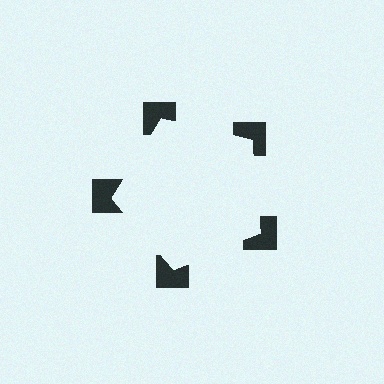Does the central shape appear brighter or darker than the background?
It typically appears slightly brighter than the background, even though no actual brightness change is drawn.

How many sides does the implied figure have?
5 sides.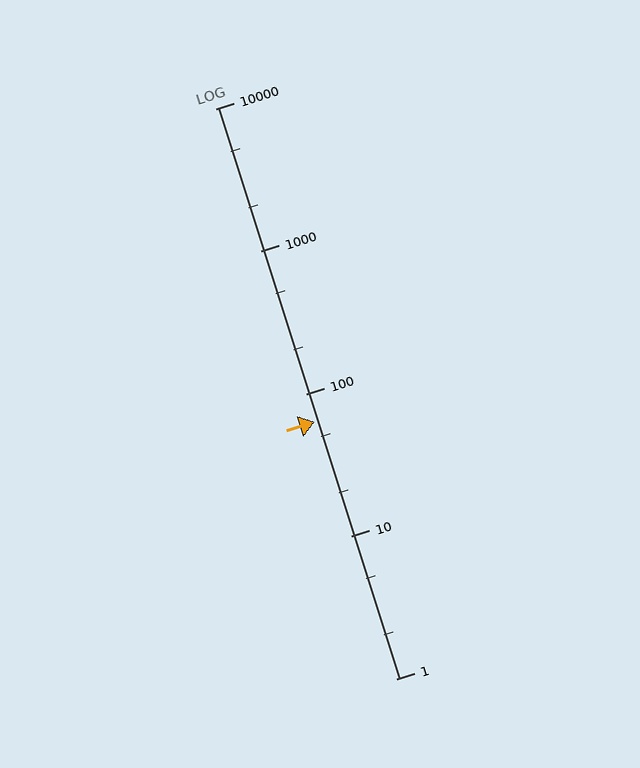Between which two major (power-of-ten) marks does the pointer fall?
The pointer is between 10 and 100.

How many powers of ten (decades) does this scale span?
The scale spans 4 decades, from 1 to 10000.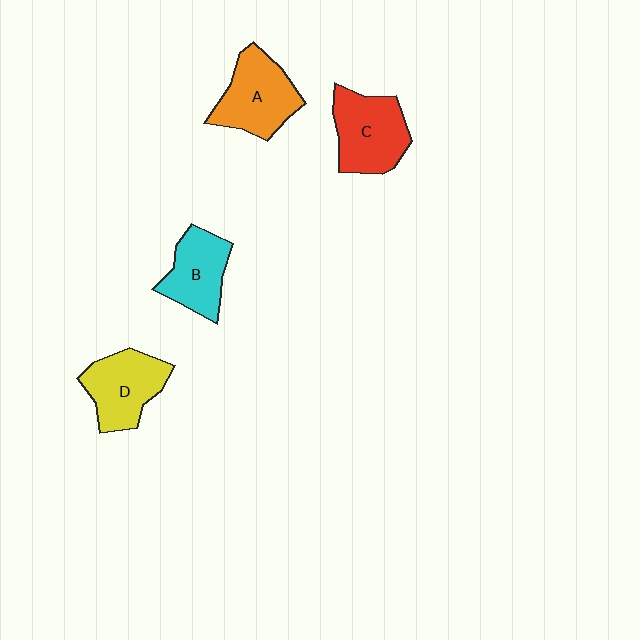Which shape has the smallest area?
Shape B (cyan).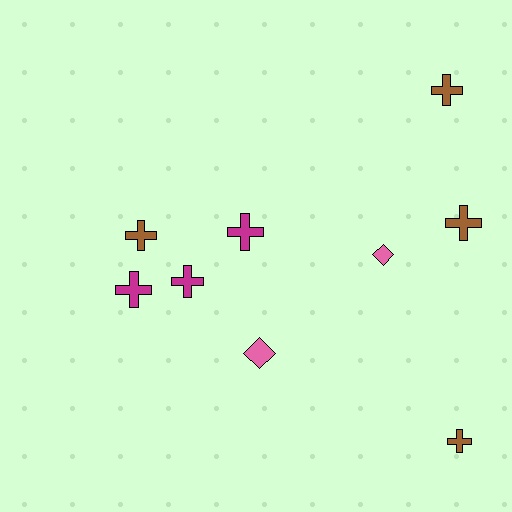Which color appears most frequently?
Brown, with 4 objects.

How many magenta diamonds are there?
There are no magenta diamonds.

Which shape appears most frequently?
Cross, with 7 objects.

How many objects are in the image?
There are 9 objects.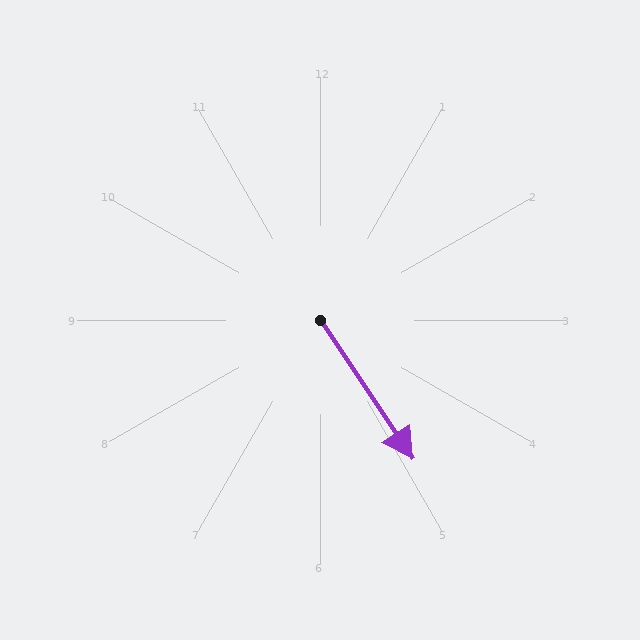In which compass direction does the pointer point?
Southeast.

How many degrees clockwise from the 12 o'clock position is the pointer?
Approximately 146 degrees.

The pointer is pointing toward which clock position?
Roughly 5 o'clock.